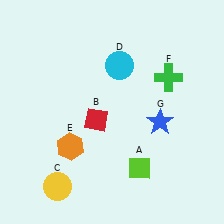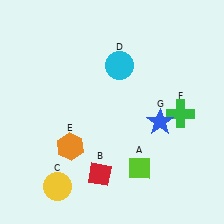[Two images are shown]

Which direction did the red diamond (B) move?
The red diamond (B) moved down.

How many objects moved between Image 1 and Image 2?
2 objects moved between the two images.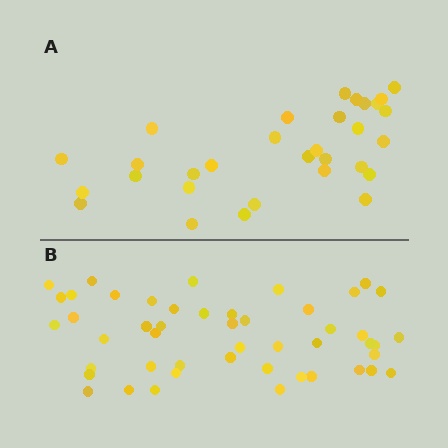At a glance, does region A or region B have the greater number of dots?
Region B (the bottom region) has more dots.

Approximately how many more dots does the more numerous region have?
Region B has approximately 15 more dots than region A.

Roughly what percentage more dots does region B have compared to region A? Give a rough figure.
About 55% more.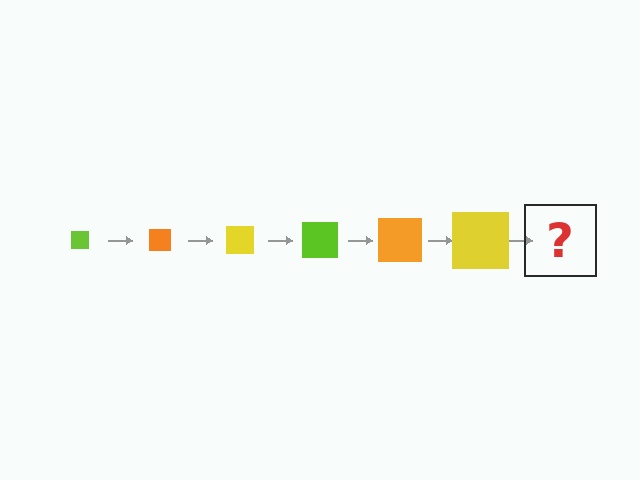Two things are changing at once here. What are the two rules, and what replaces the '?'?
The two rules are that the square grows larger each step and the color cycles through lime, orange, and yellow. The '?' should be a lime square, larger than the previous one.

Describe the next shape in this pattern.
It should be a lime square, larger than the previous one.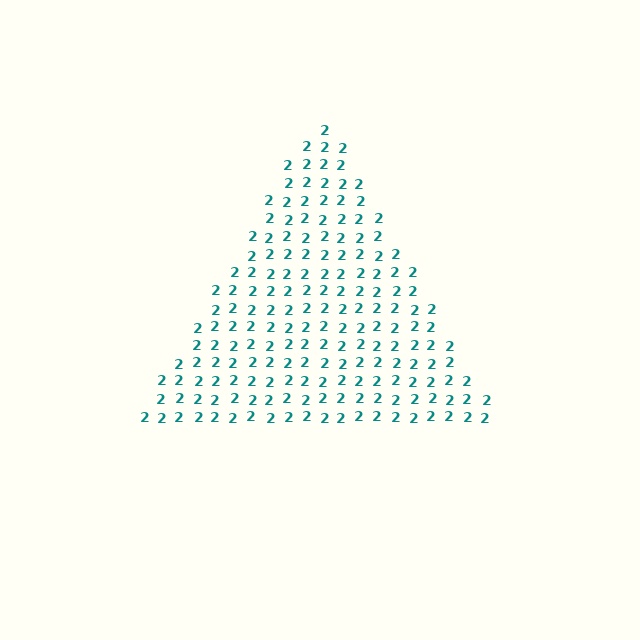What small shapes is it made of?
It is made of small digit 2's.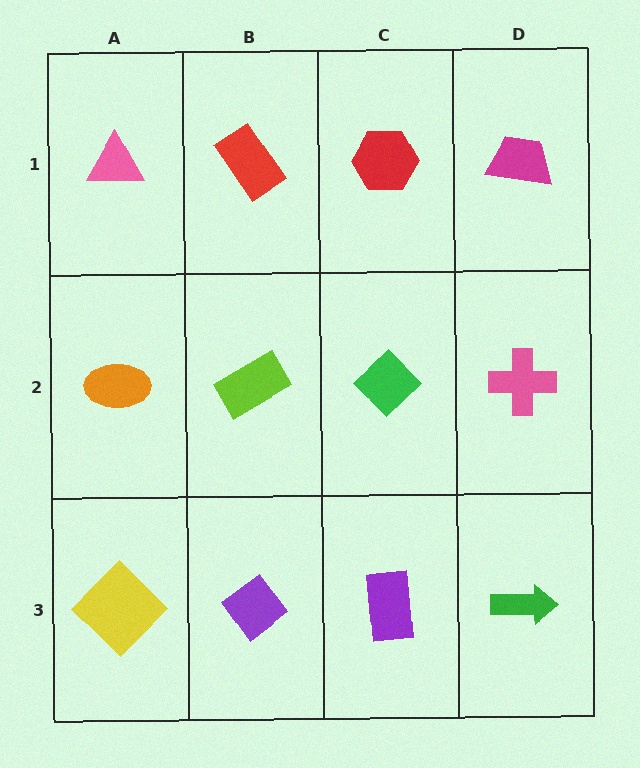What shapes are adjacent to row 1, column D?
A pink cross (row 2, column D), a red hexagon (row 1, column C).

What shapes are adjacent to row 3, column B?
A lime rectangle (row 2, column B), a yellow diamond (row 3, column A), a purple rectangle (row 3, column C).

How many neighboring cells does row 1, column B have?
3.